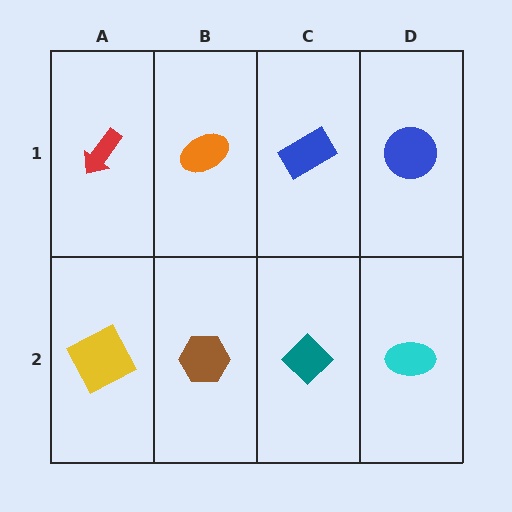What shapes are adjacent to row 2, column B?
An orange ellipse (row 1, column B), a yellow square (row 2, column A), a teal diamond (row 2, column C).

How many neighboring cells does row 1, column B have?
3.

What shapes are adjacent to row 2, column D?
A blue circle (row 1, column D), a teal diamond (row 2, column C).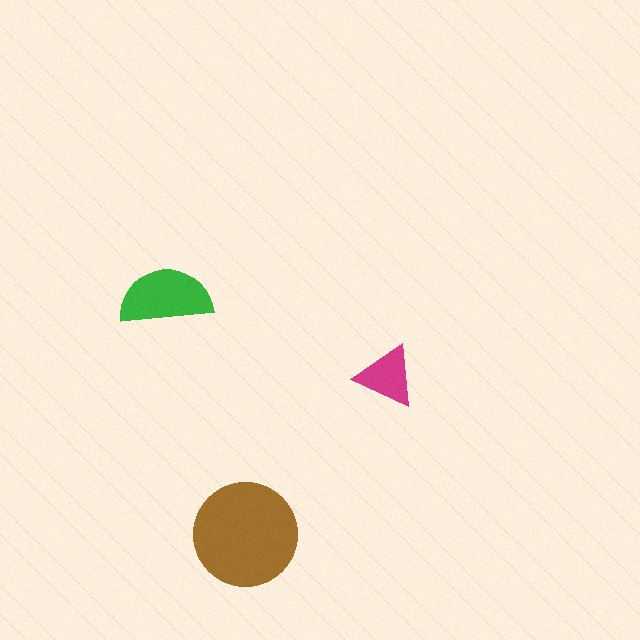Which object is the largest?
The brown circle.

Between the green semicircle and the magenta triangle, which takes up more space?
The green semicircle.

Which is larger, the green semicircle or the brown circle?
The brown circle.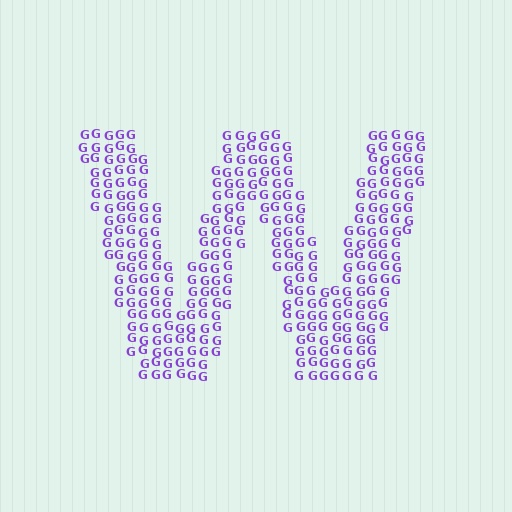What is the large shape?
The large shape is the letter W.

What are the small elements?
The small elements are letter G's.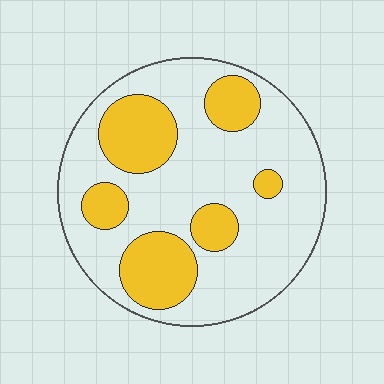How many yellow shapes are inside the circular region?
6.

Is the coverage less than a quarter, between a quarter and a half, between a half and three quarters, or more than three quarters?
Between a quarter and a half.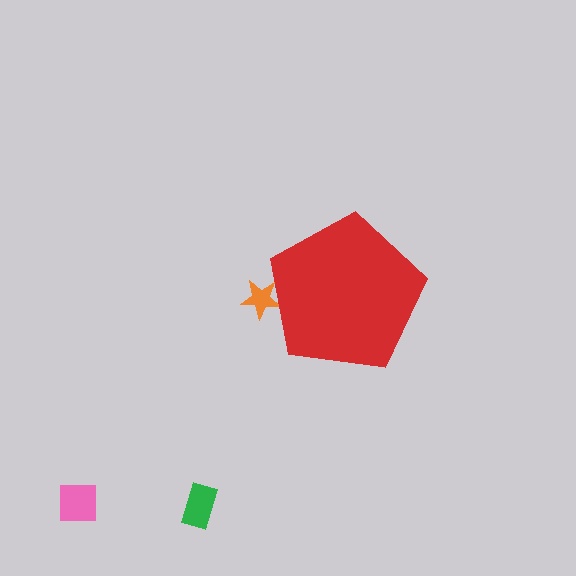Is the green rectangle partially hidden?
No, the green rectangle is fully visible.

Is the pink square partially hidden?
No, the pink square is fully visible.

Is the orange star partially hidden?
Yes, the orange star is partially hidden behind the red pentagon.